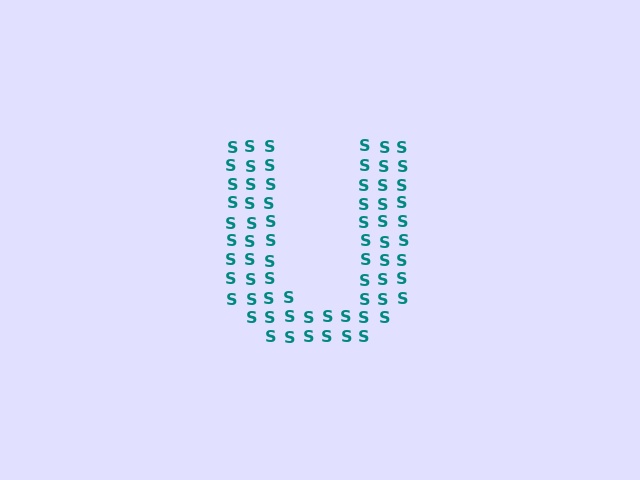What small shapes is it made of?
It is made of small letter S's.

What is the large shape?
The large shape is the letter U.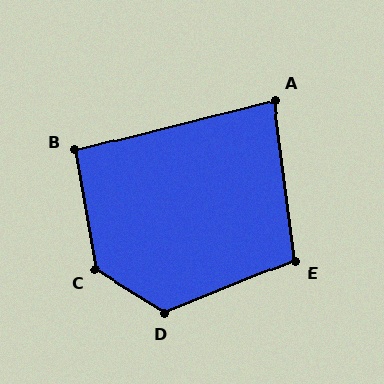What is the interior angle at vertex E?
Approximately 105 degrees (obtuse).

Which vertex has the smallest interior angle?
A, at approximately 83 degrees.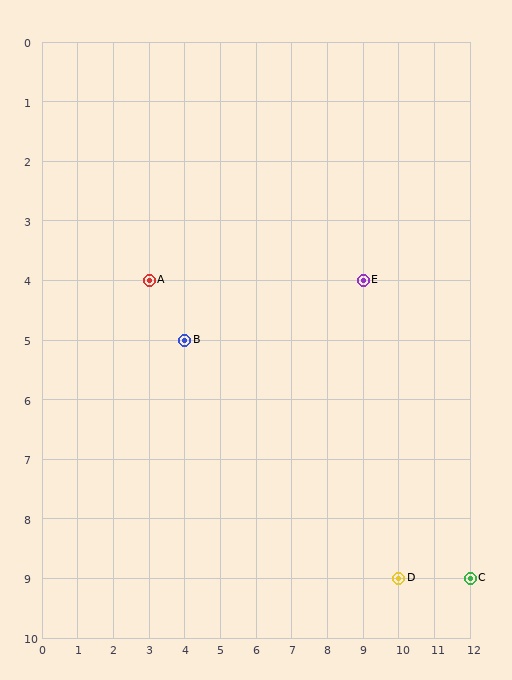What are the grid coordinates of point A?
Point A is at grid coordinates (3, 4).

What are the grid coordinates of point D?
Point D is at grid coordinates (10, 9).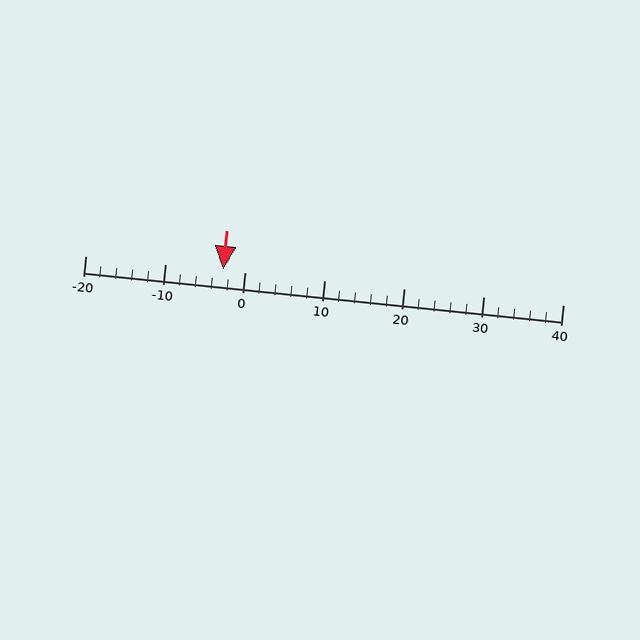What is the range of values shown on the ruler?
The ruler shows values from -20 to 40.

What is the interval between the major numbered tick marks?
The major tick marks are spaced 10 units apart.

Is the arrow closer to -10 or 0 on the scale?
The arrow is closer to 0.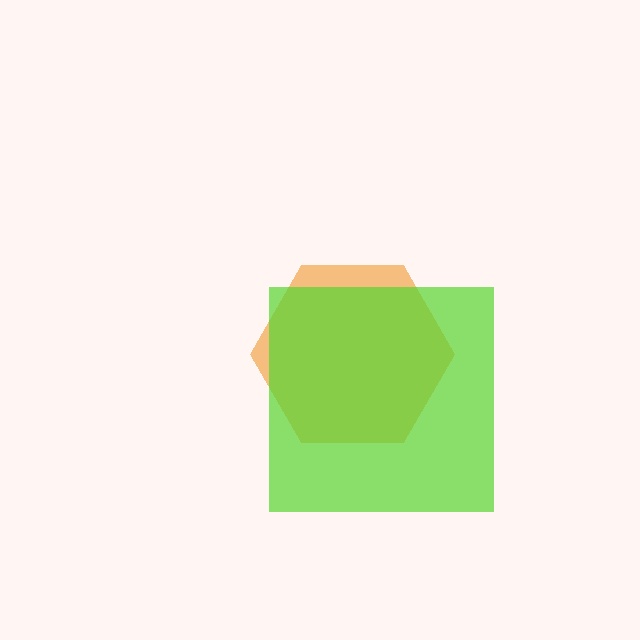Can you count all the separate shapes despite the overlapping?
Yes, there are 2 separate shapes.